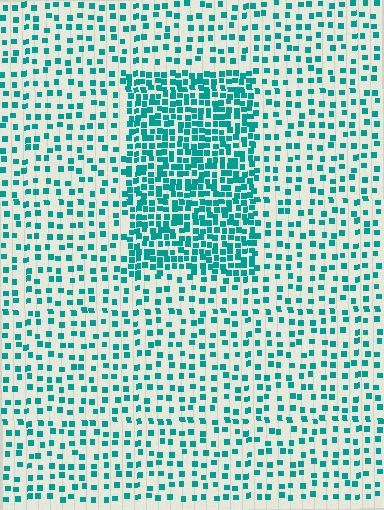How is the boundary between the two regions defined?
The boundary is defined by a change in element density (approximately 2.4x ratio). All elements are the same color, size, and shape.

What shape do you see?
I see a rectangle.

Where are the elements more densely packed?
The elements are more densely packed inside the rectangle boundary.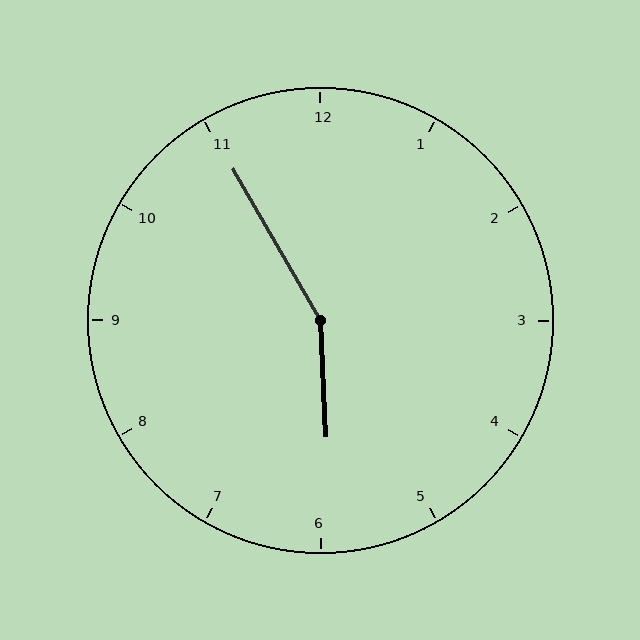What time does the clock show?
5:55.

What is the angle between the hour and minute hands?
Approximately 152 degrees.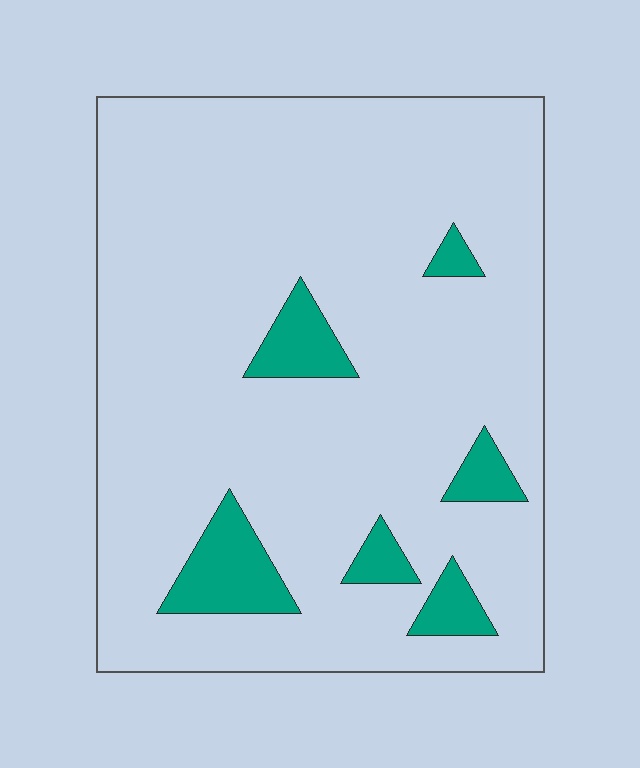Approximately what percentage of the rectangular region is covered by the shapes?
Approximately 10%.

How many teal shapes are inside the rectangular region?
6.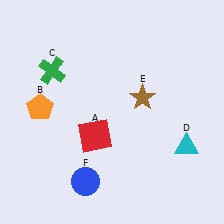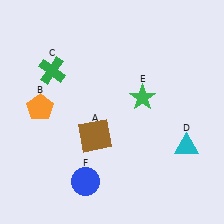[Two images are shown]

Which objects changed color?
A changed from red to brown. E changed from brown to green.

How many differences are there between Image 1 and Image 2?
There are 2 differences between the two images.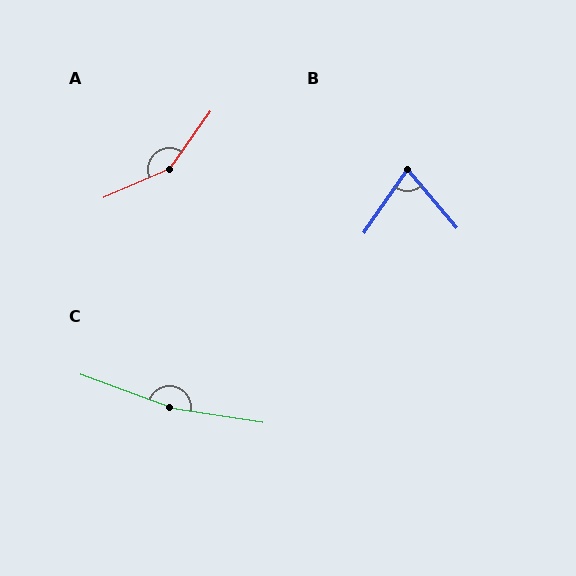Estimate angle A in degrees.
Approximately 149 degrees.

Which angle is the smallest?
B, at approximately 75 degrees.